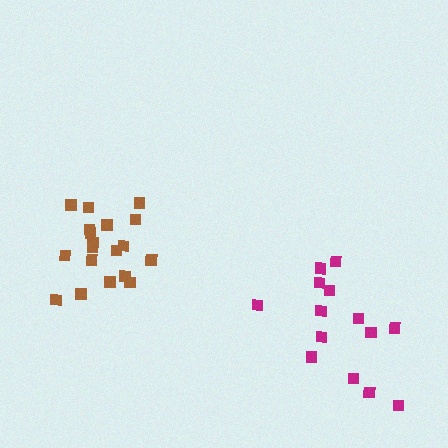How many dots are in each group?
Group 1: 19 dots, Group 2: 14 dots (33 total).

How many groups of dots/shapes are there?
There are 2 groups.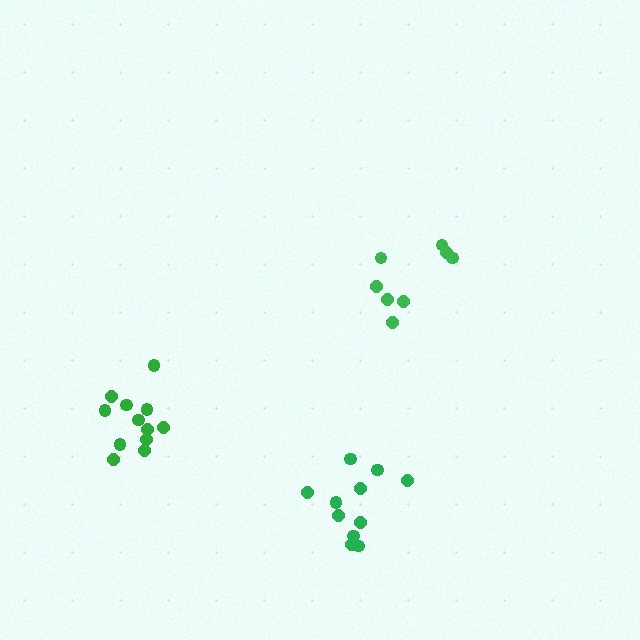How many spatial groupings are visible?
There are 3 spatial groupings.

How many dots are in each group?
Group 1: 8 dots, Group 2: 12 dots, Group 3: 11 dots (31 total).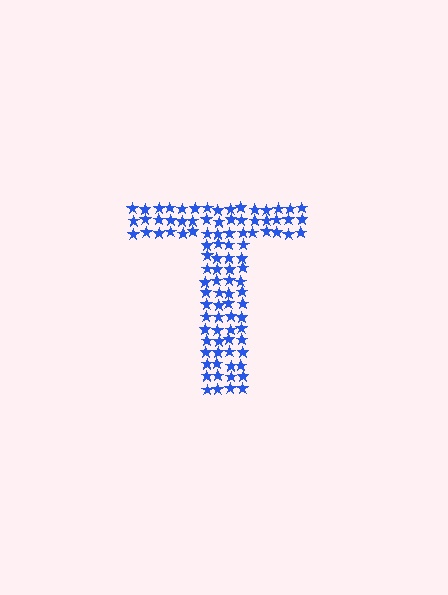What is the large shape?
The large shape is the letter T.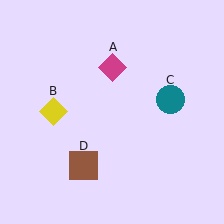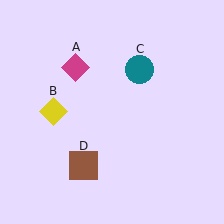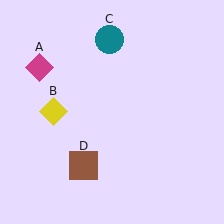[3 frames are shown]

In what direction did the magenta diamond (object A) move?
The magenta diamond (object A) moved left.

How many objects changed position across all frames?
2 objects changed position: magenta diamond (object A), teal circle (object C).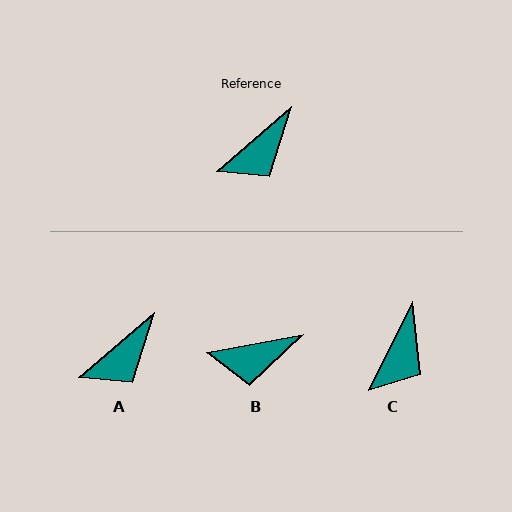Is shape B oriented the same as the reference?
No, it is off by about 30 degrees.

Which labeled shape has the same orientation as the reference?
A.